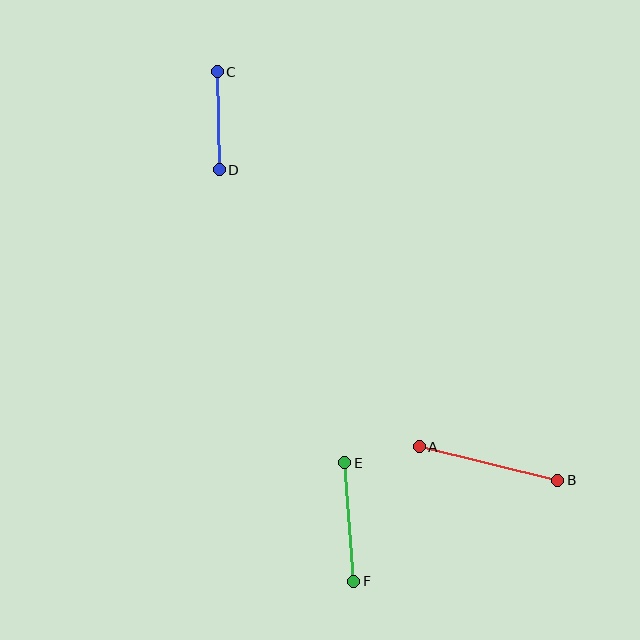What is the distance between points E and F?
The distance is approximately 119 pixels.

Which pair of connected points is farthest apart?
Points A and B are farthest apart.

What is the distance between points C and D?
The distance is approximately 98 pixels.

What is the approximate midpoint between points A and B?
The midpoint is at approximately (488, 463) pixels.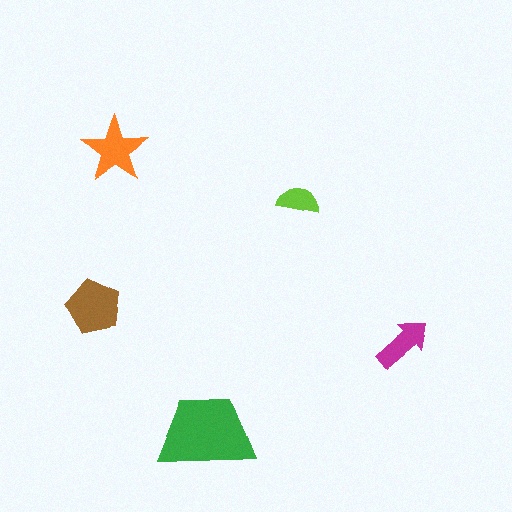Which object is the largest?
The green trapezoid.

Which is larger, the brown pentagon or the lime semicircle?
The brown pentagon.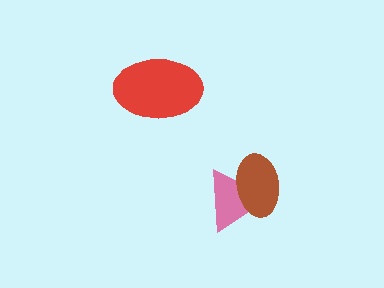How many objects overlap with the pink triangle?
1 object overlaps with the pink triangle.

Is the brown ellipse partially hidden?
No, no other shape covers it.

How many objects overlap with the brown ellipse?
1 object overlaps with the brown ellipse.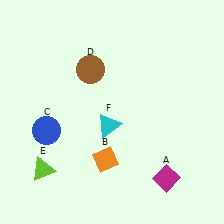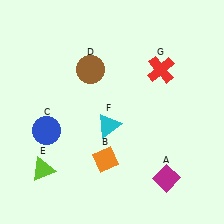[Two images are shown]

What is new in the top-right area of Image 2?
A red cross (G) was added in the top-right area of Image 2.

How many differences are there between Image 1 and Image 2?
There is 1 difference between the two images.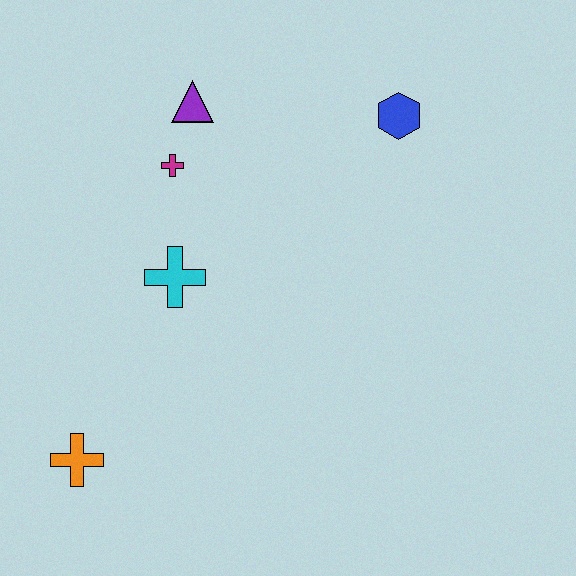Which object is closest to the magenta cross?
The purple triangle is closest to the magenta cross.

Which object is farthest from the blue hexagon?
The orange cross is farthest from the blue hexagon.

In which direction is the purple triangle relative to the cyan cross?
The purple triangle is above the cyan cross.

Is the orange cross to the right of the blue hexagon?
No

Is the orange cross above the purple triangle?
No